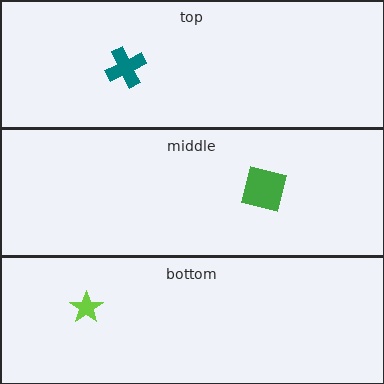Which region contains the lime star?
The bottom region.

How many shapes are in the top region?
1.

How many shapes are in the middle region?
1.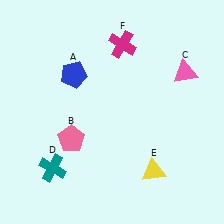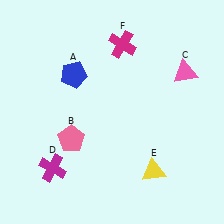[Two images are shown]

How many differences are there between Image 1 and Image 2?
There is 1 difference between the two images.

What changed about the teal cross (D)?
In Image 1, D is teal. In Image 2, it changed to magenta.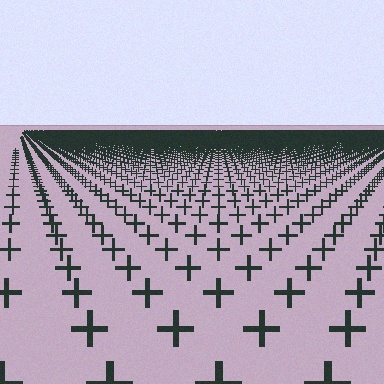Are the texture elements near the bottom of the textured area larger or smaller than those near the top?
Larger. Near the bottom, elements are closer to the viewer and appear at a bigger on-screen size.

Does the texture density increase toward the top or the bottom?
Density increases toward the top.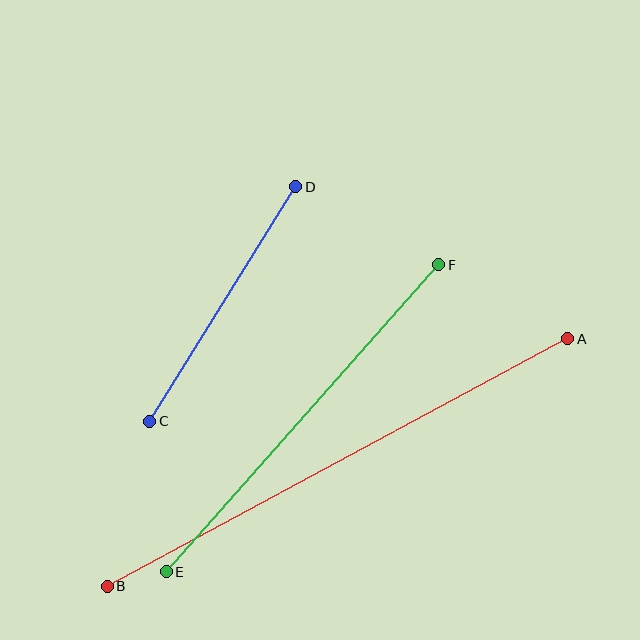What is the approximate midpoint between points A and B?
The midpoint is at approximately (337, 462) pixels.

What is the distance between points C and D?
The distance is approximately 277 pixels.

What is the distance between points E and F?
The distance is approximately 411 pixels.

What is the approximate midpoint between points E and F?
The midpoint is at approximately (303, 418) pixels.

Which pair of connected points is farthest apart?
Points A and B are farthest apart.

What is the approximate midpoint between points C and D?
The midpoint is at approximately (223, 304) pixels.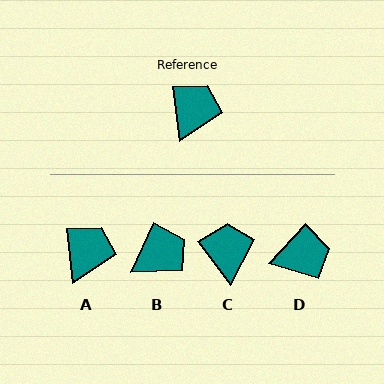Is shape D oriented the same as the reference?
No, it is off by about 50 degrees.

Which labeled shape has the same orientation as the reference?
A.